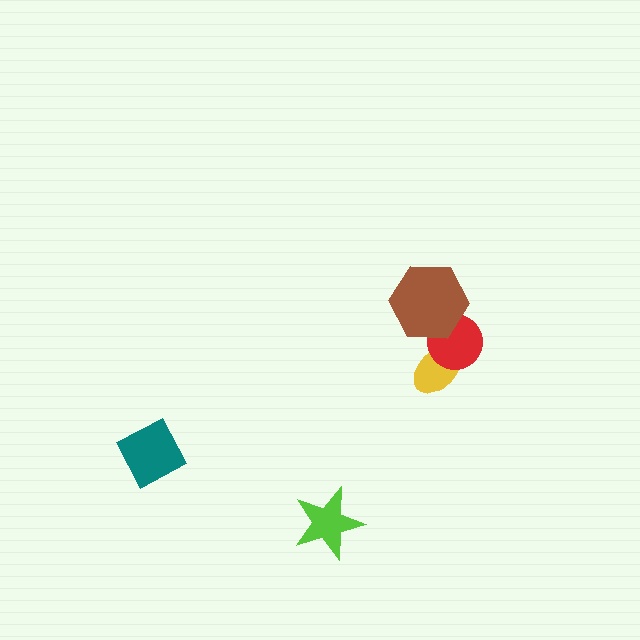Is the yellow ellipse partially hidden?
Yes, it is partially covered by another shape.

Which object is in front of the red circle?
The brown hexagon is in front of the red circle.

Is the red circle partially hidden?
Yes, it is partially covered by another shape.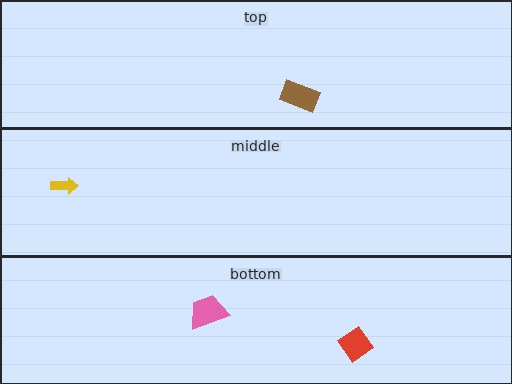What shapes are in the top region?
The brown rectangle.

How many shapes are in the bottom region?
2.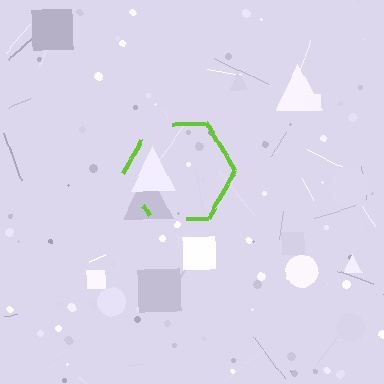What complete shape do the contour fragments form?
The contour fragments form a hexagon.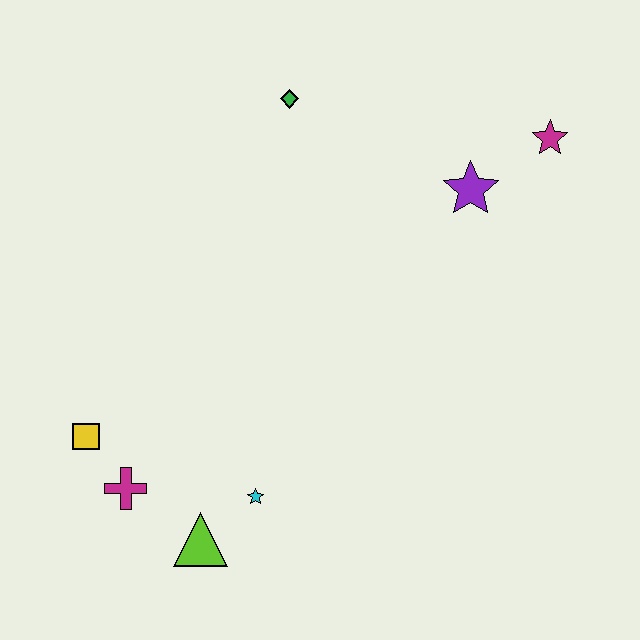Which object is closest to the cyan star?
The lime triangle is closest to the cyan star.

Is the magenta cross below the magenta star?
Yes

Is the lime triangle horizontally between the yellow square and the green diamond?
Yes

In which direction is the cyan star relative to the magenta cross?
The cyan star is to the right of the magenta cross.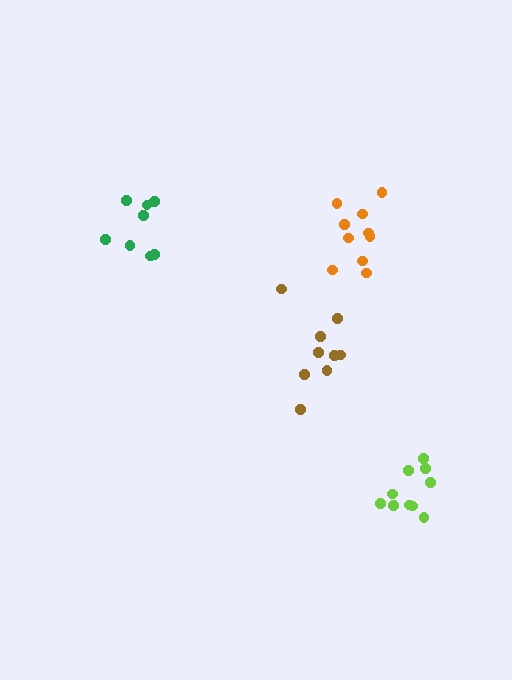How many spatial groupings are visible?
There are 4 spatial groupings.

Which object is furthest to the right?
The lime cluster is rightmost.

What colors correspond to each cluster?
The clusters are colored: brown, lime, orange, green.